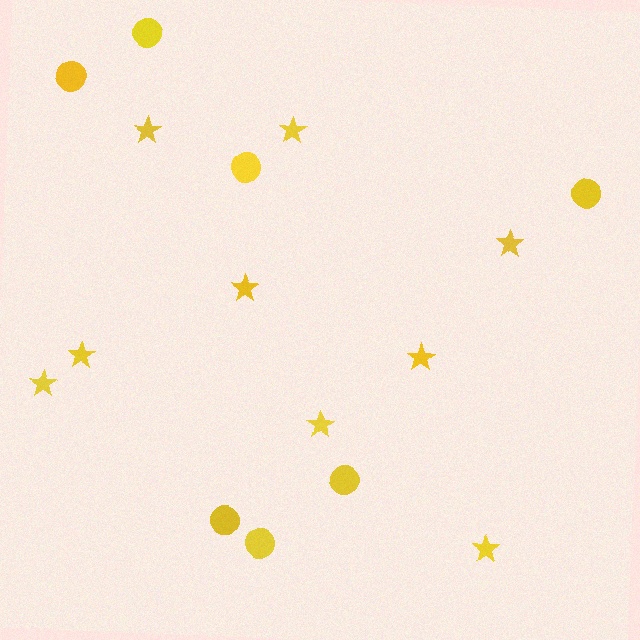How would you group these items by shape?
There are 2 groups: one group of stars (9) and one group of circles (7).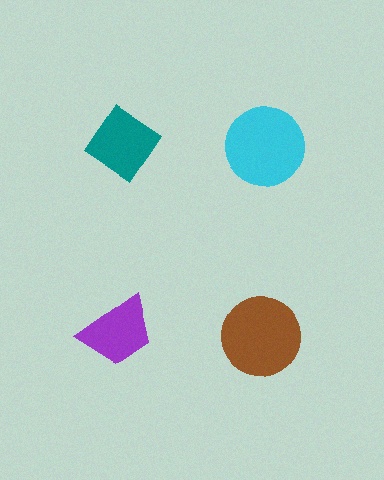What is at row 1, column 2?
A cyan circle.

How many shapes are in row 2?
2 shapes.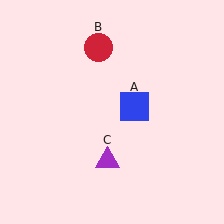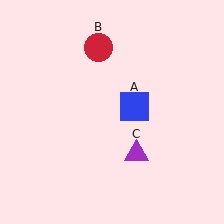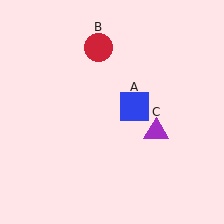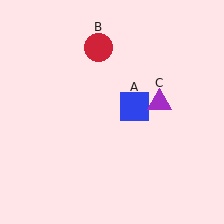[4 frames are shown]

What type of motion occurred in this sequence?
The purple triangle (object C) rotated counterclockwise around the center of the scene.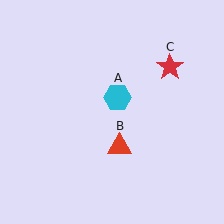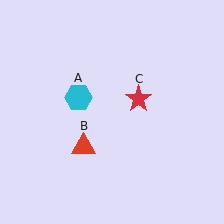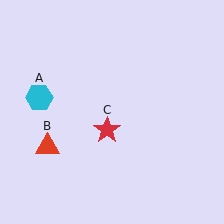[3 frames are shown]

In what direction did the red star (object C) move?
The red star (object C) moved down and to the left.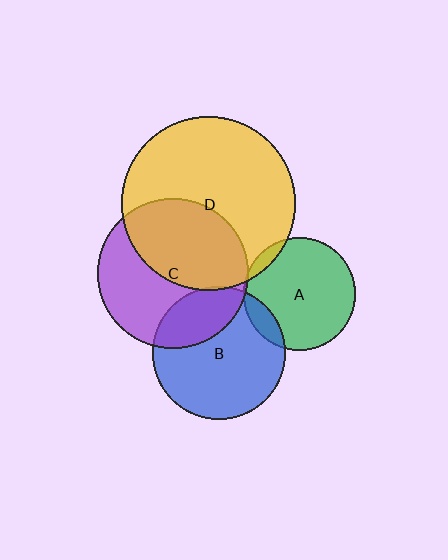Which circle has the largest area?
Circle D (yellow).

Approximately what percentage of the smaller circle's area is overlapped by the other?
Approximately 10%.